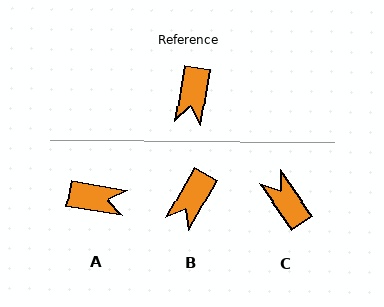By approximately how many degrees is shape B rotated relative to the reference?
Approximately 21 degrees clockwise.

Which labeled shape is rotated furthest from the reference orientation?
C, about 136 degrees away.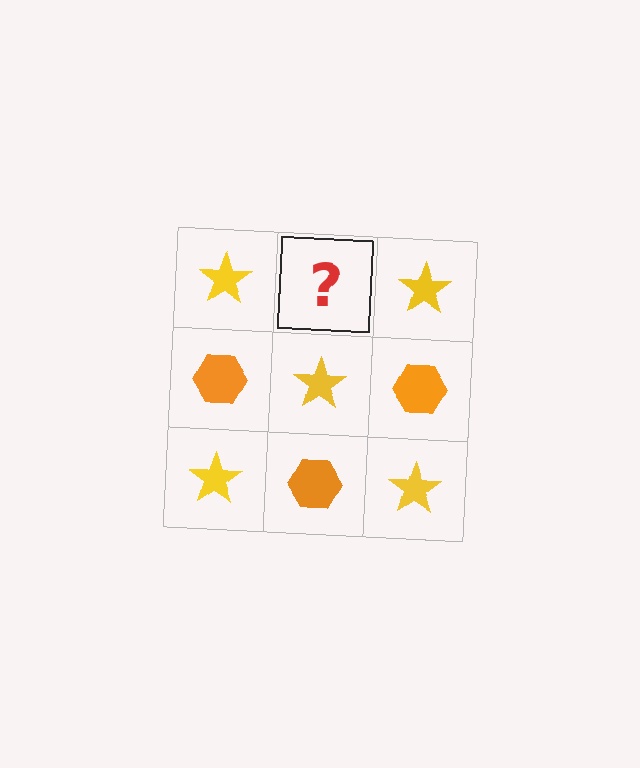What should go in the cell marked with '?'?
The missing cell should contain an orange hexagon.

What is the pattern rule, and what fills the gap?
The rule is that it alternates yellow star and orange hexagon in a checkerboard pattern. The gap should be filled with an orange hexagon.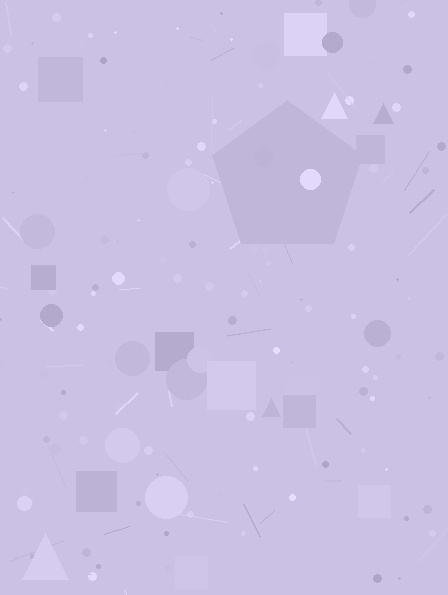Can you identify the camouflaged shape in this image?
The camouflaged shape is a pentagon.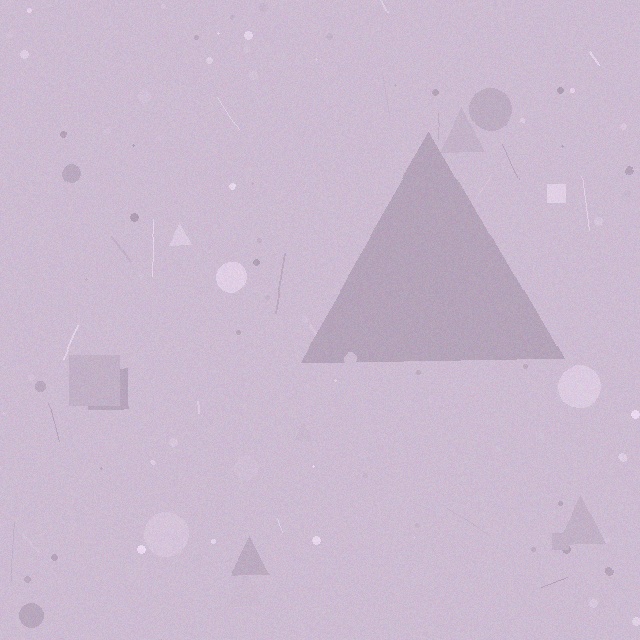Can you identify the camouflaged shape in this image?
The camouflaged shape is a triangle.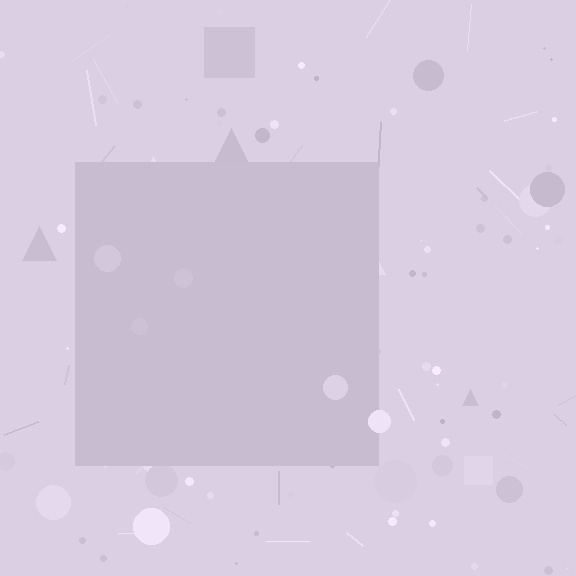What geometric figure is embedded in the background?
A square is embedded in the background.